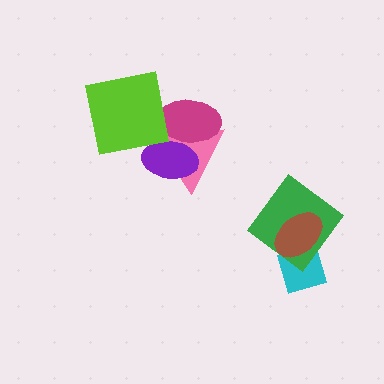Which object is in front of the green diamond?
The brown ellipse is in front of the green diamond.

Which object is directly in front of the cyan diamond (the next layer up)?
The green diamond is directly in front of the cyan diamond.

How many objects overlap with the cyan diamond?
2 objects overlap with the cyan diamond.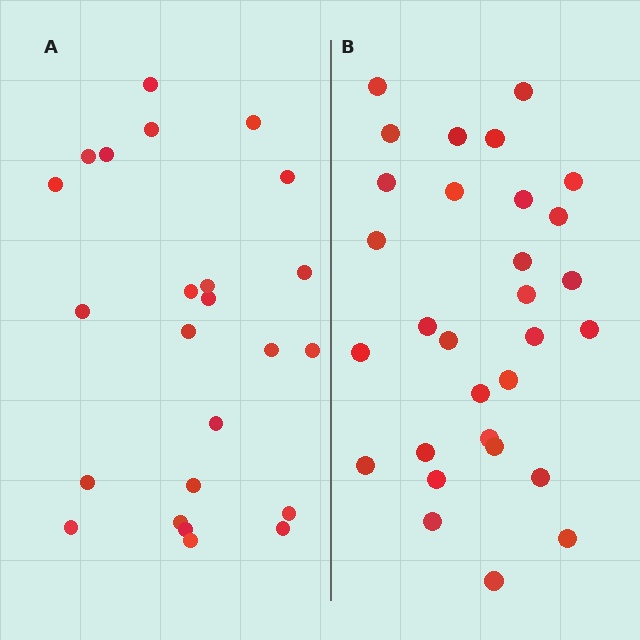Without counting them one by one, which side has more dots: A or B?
Region B (the right region) has more dots.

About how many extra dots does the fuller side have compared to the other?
Region B has about 6 more dots than region A.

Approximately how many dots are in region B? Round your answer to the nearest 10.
About 30 dots.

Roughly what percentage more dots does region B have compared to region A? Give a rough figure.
About 25% more.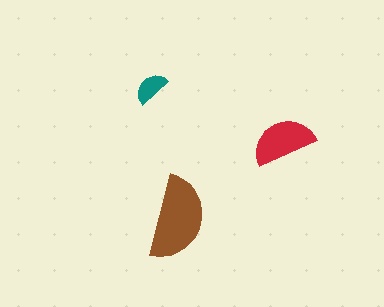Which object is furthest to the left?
The teal semicircle is leftmost.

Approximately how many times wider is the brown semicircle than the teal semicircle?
About 2.5 times wider.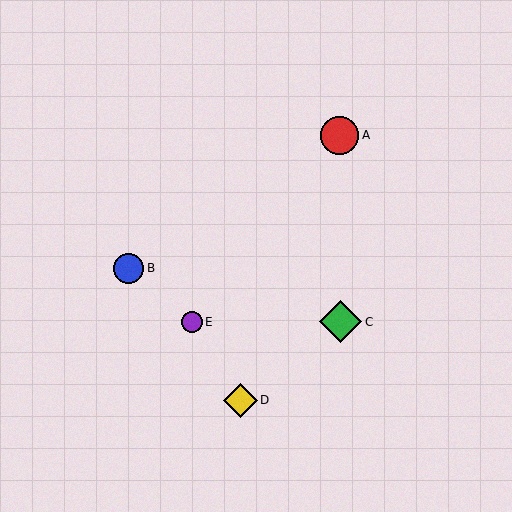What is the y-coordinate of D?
Object D is at y≈400.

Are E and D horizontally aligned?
No, E is at y≈322 and D is at y≈400.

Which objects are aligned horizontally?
Objects C, E are aligned horizontally.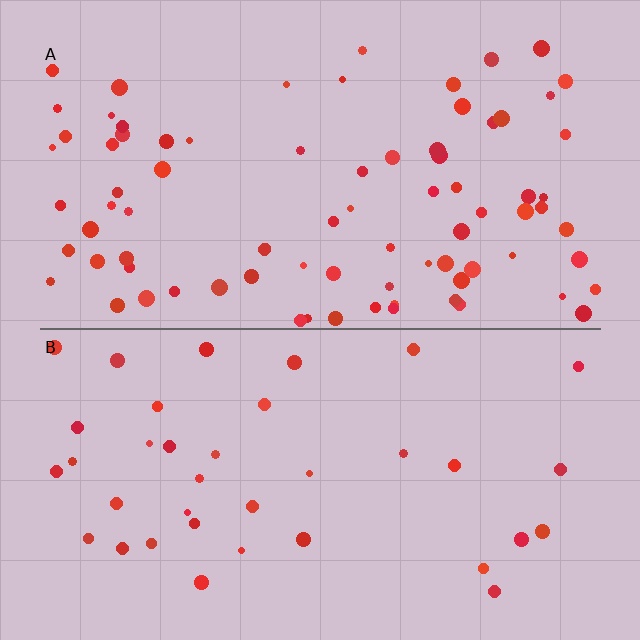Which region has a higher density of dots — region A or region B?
A (the top).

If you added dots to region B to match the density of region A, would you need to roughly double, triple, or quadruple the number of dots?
Approximately double.